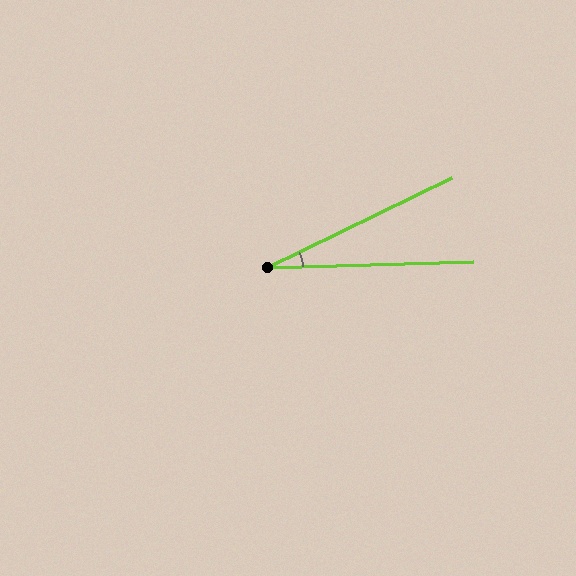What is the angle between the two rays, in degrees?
Approximately 24 degrees.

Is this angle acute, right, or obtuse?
It is acute.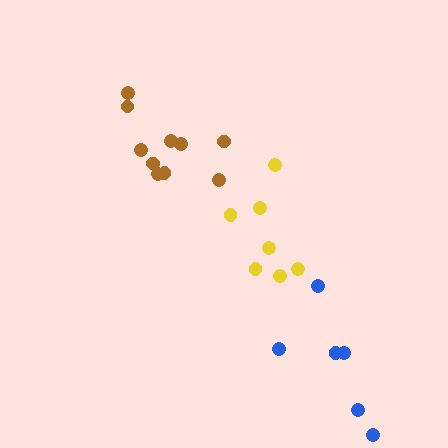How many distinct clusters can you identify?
There are 3 distinct clusters.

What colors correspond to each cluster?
The clusters are colored: yellow, blue, brown.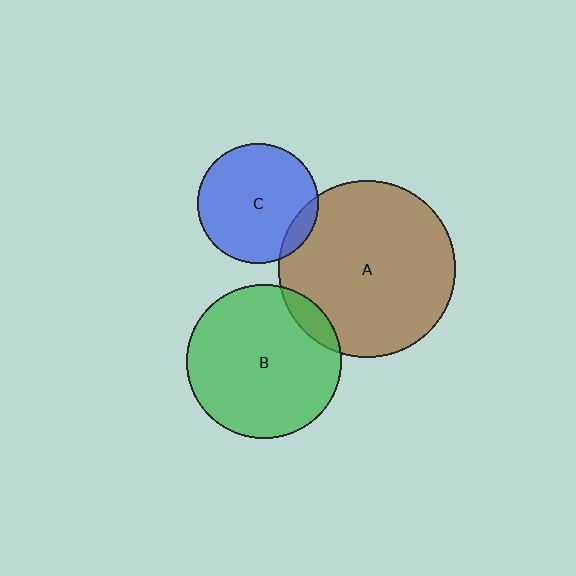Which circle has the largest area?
Circle A (brown).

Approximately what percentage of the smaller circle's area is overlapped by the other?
Approximately 10%.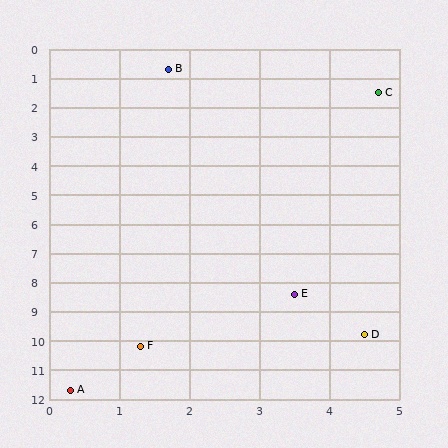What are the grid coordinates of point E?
Point E is at approximately (3.5, 8.4).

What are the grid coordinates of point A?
Point A is at approximately (0.3, 11.7).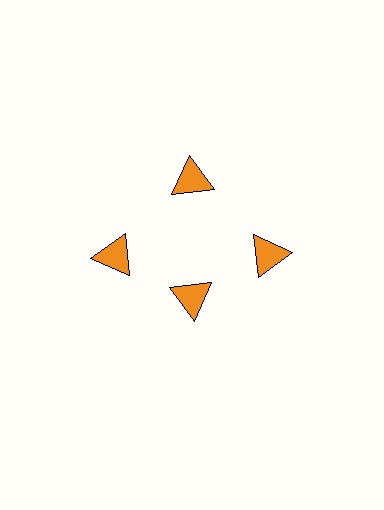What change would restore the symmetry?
The symmetry would be restored by moving it outward, back onto the ring so that all 4 triangles sit at equal angles and equal distance from the center.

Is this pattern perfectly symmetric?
No. The 4 orange triangles are arranged in a ring, but one element near the 6 o'clock position is pulled inward toward the center, breaking the 4-fold rotational symmetry.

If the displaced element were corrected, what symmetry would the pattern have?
It would have 4-fold rotational symmetry — the pattern would map onto itself every 90 degrees.